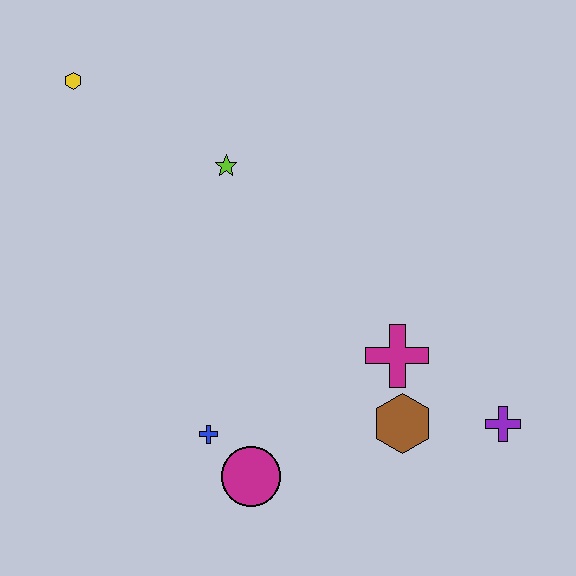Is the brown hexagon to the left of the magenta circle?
No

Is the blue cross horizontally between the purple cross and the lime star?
No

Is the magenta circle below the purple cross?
Yes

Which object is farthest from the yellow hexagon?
The purple cross is farthest from the yellow hexagon.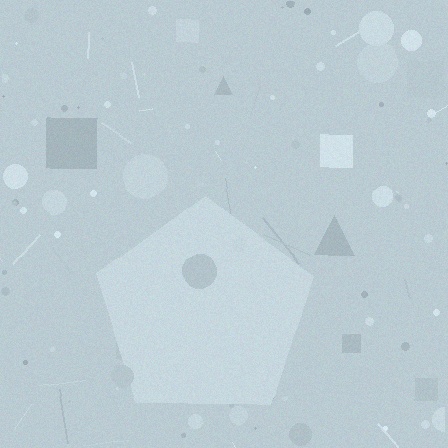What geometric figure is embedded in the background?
A pentagon is embedded in the background.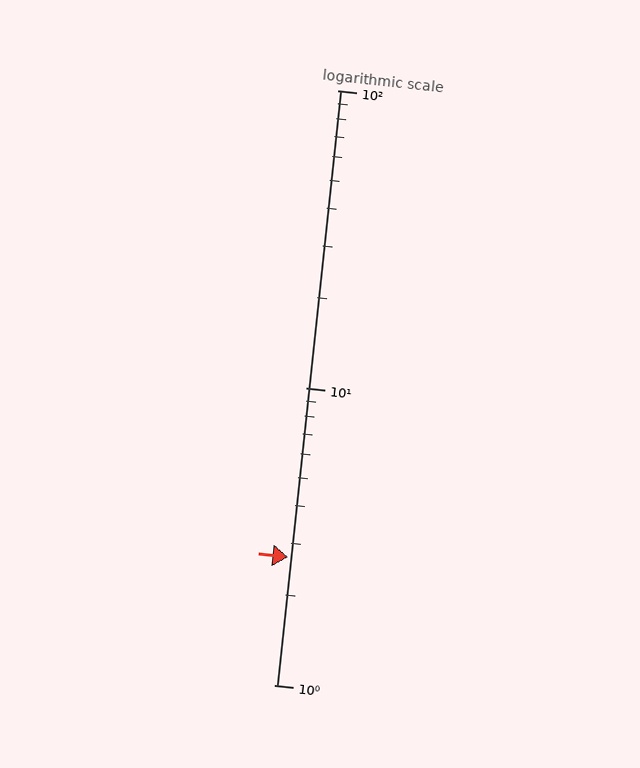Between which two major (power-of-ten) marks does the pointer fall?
The pointer is between 1 and 10.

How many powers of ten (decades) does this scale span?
The scale spans 2 decades, from 1 to 100.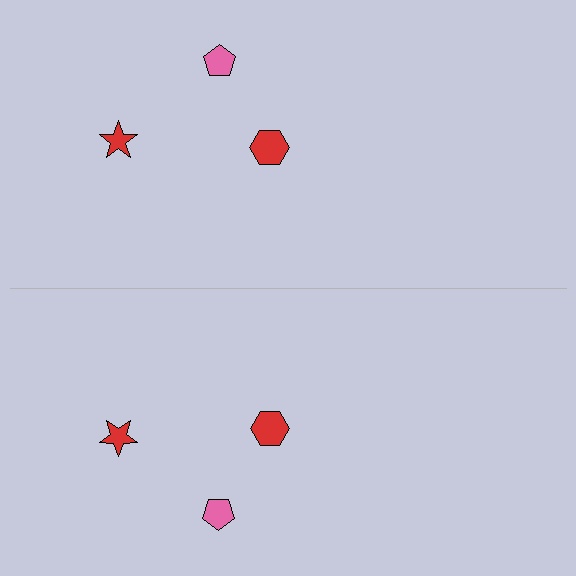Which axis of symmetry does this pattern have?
The pattern has a horizontal axis of symmetry running through the center of the image.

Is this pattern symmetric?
Yes, this pattern has bilateral (reflection) symmetry.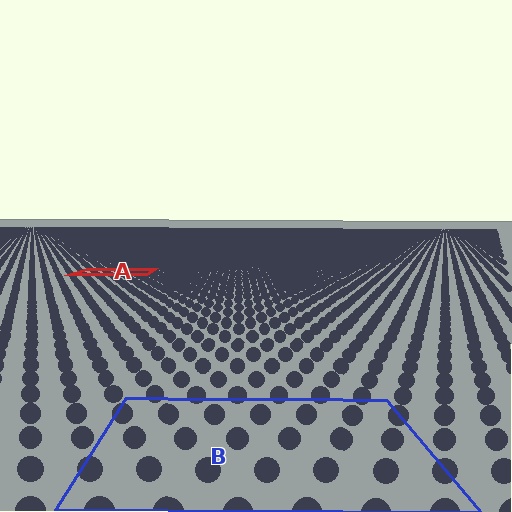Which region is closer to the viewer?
Region B is closer. The texture elements there are larger and more spread out.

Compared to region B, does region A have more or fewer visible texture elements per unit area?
Region A has more texture elements per unit area — they are packed more densely because it is farther away.